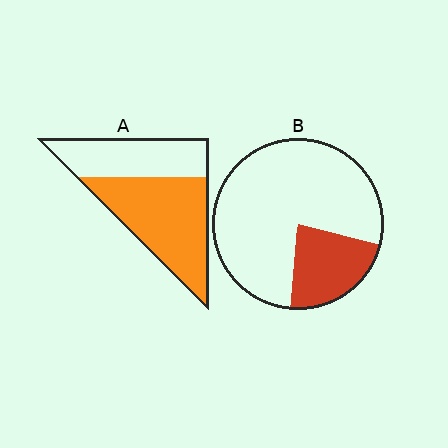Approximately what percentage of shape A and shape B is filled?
A is approximately 60% and B is approximately 25%.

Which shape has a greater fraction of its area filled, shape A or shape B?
Shape A.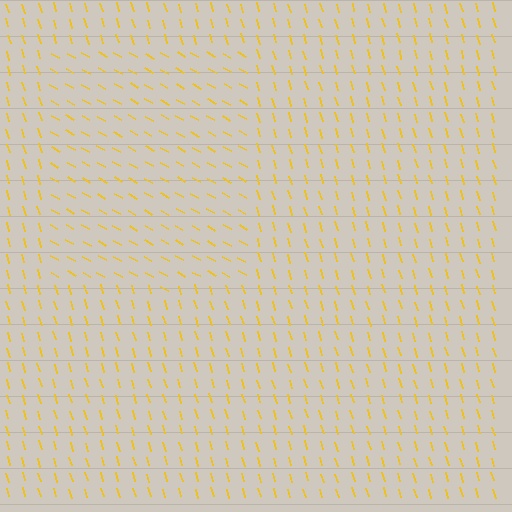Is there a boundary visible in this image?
Yes, there is a texture boundary formed by a change in line orientation.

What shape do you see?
I see a rectangle.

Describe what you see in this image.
The image is filled with small yellow line segments. A rectangle region in the image has lines oriented differently from the surrounding lines, creating a visible texture boundary.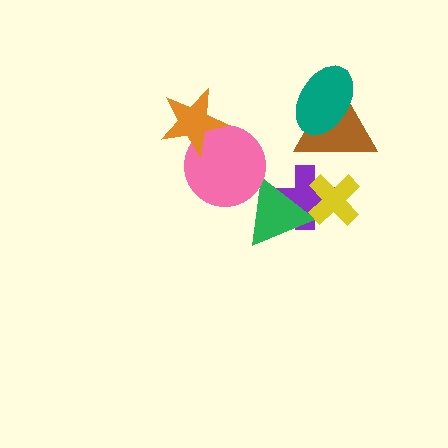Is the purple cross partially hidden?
Yes, it is partially covered by another shape.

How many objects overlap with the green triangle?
3 objects overlap with the green triangle.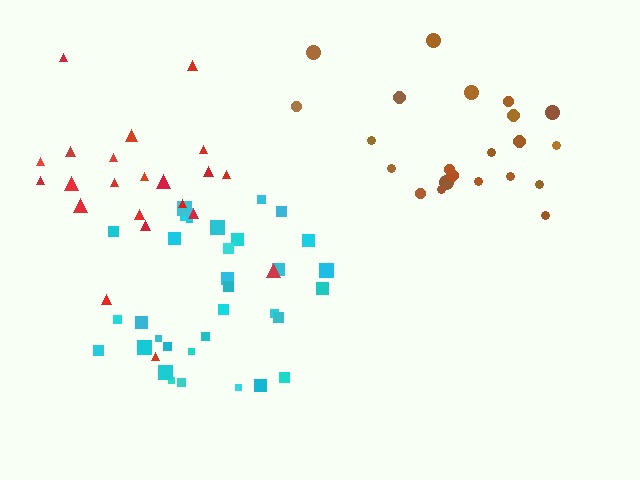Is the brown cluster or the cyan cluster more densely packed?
Cyan.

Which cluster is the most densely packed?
Cyan.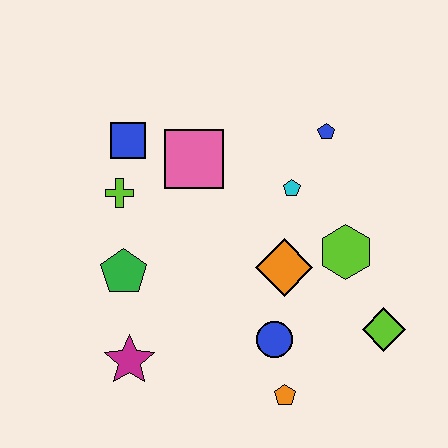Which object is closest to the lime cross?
The blue square is closest to the lime cross.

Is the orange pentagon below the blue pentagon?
Yes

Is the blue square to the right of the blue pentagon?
No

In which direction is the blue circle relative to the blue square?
The blue circle is below the blue square.